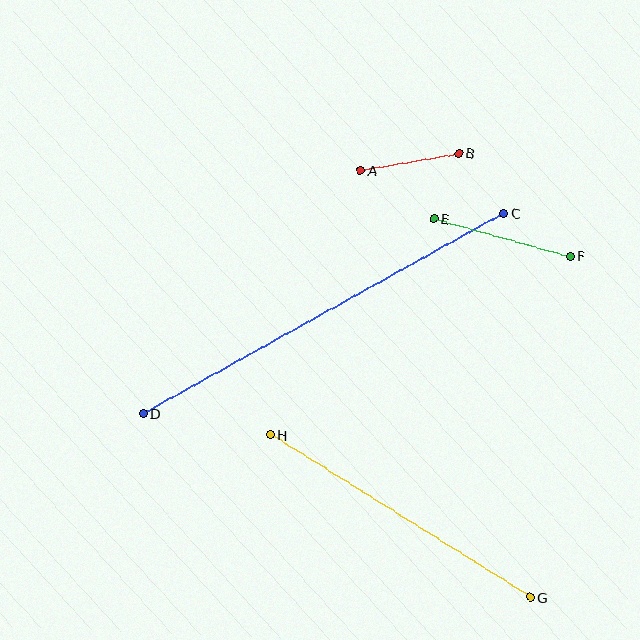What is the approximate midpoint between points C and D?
The midpoint is at approximately (323, 313) pixels.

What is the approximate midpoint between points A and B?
The midpoint is at approximately (410, 162) pixels.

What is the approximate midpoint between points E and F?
The midpoint is at approximately (502, 237) pixels.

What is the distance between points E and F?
The distance is approximately 142 pixels.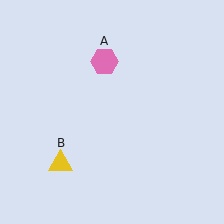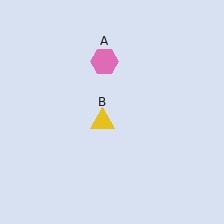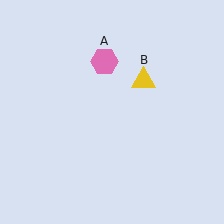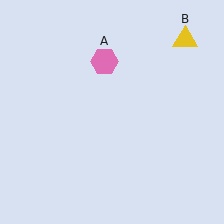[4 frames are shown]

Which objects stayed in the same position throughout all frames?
Pink hexagon (object A) remained stationary.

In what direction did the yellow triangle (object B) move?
The yellow triangle (object B) moved up and to the right.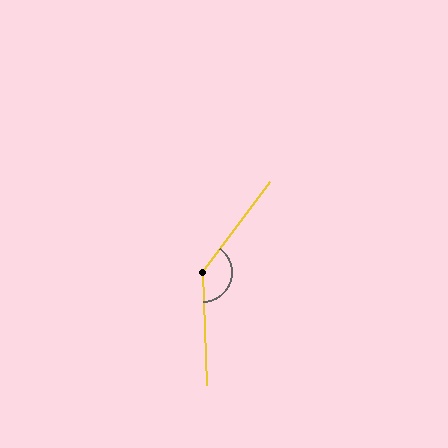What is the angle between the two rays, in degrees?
Approximately 141 degrees.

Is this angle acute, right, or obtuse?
It is obtuse.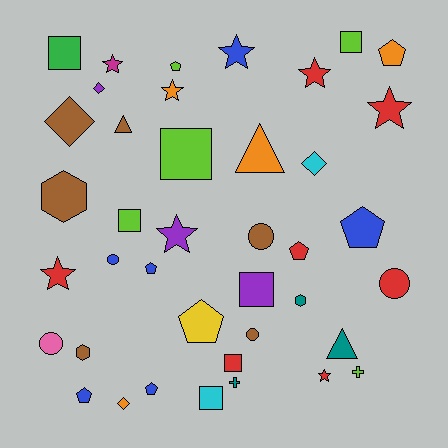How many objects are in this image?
There are 40 objects.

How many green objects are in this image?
There is 1 green object.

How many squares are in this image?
There are 7 squares.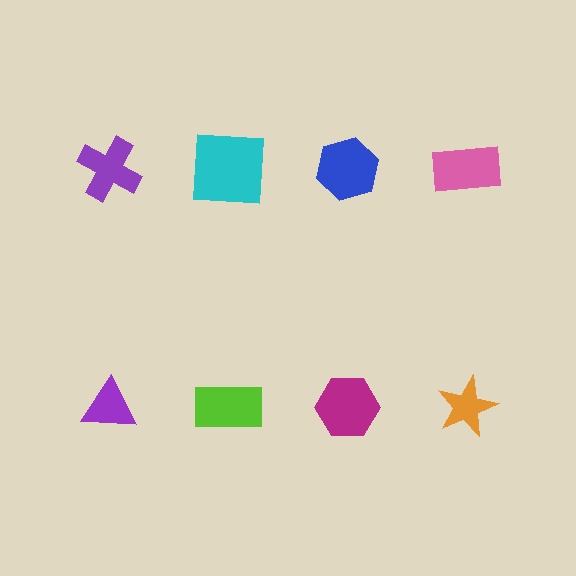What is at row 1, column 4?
A pink rectangle.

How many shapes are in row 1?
4 shapes.